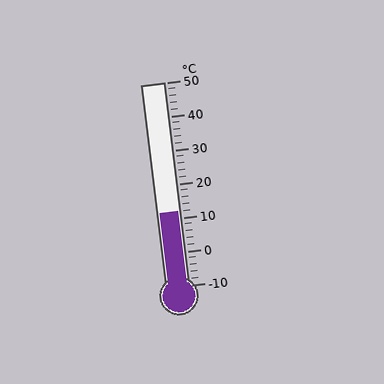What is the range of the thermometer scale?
The thermometer scale ranges from -10°C to 50°C.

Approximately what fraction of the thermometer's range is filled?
The thermometer is filled to approximately 35% of its range.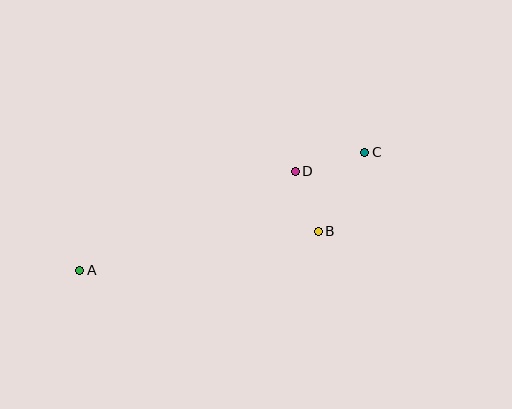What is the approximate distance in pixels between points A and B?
The distance between A and B is approximately 242 pixels.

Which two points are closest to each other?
Points B and D are closest to each other.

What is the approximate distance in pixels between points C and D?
The distance between C and D is approximately 72 pixels.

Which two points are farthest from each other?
Points A and C are farthest from each other.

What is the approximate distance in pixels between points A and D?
The distance between A and D is approximately 237 pixels.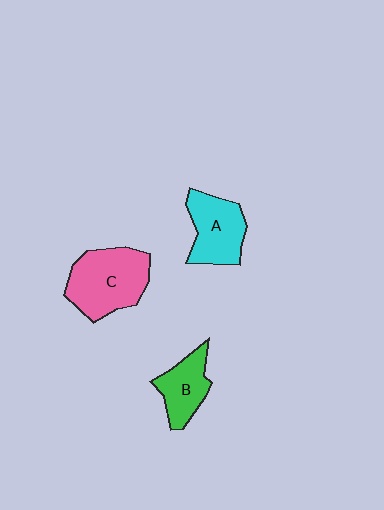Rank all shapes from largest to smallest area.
From largest to smallest: C (pink), A (cyan), B (green).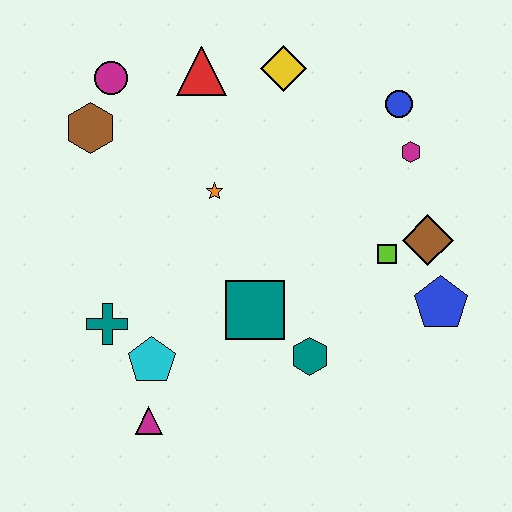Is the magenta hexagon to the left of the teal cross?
No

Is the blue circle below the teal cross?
No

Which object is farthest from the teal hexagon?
The magenta circle is farthest from the teal hexagon.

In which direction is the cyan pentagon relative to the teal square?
The cyan pentagon is to the left of the teal square.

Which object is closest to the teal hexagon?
The teal square is closest to the teal hexagon.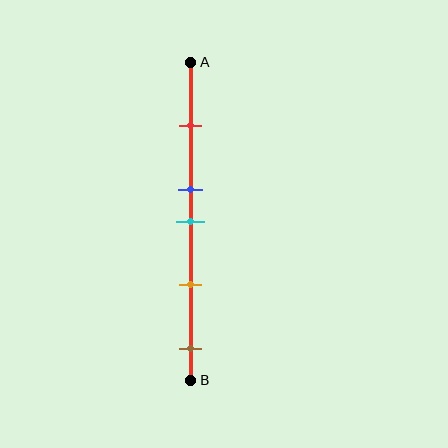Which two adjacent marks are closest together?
The blue and cyan marks are the closest adjacent pair.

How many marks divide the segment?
There are 5 marks dividing the segment.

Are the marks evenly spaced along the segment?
No, the marks are not evenly spaced.